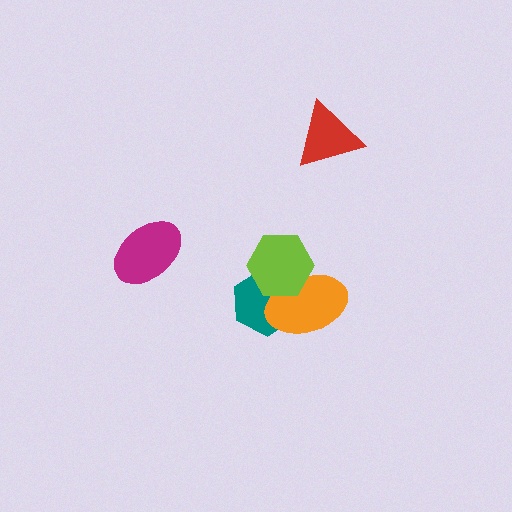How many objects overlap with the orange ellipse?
2 objects overlap with the orange ellipse.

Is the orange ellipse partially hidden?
Yes, it is partially covered by another shape.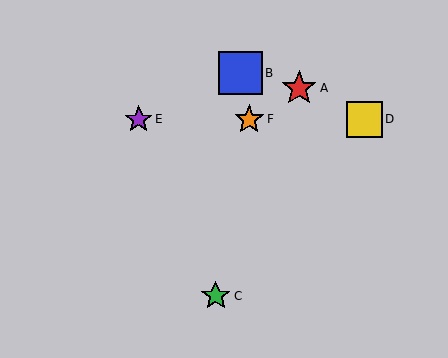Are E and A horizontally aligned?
No, E is at y≈119 and A is at y≈88.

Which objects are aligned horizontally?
Objects D, E, F are aligned horizontally.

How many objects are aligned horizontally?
3 objects (D, E, F) are aligned horizontally.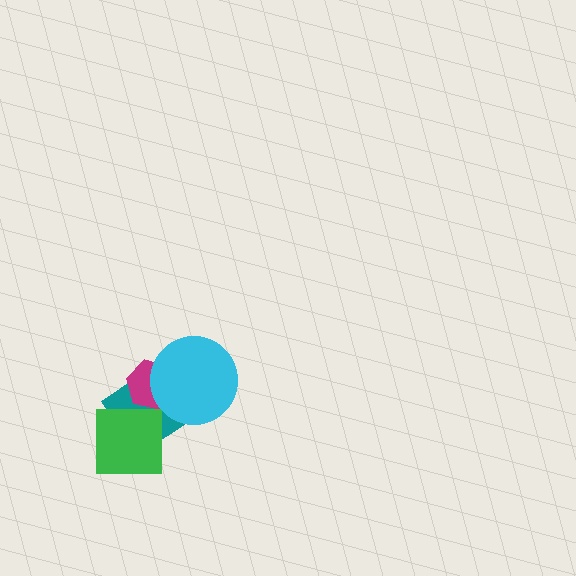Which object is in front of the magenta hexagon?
The cyan circle is in front of the magenta hexagon.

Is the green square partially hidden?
No, no other shape covers it.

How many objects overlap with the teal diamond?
3 objects overlap with the teal diamond.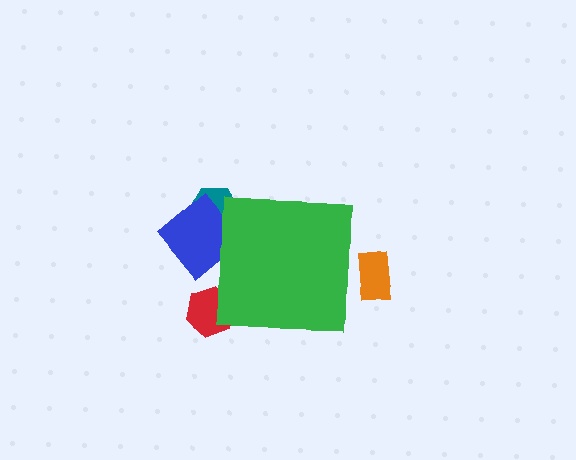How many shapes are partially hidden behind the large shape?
4 shapes are partially hidden.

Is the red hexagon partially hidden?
Yes, the red hexagon is partially hidden behind the green square.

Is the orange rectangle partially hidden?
Yes, the orange rectangle is partially hidden behind the green square.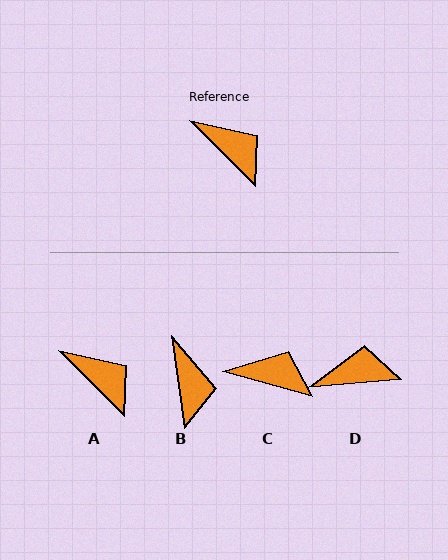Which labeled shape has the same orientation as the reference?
A.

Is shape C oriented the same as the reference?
No, it is off by about 30 degrees.